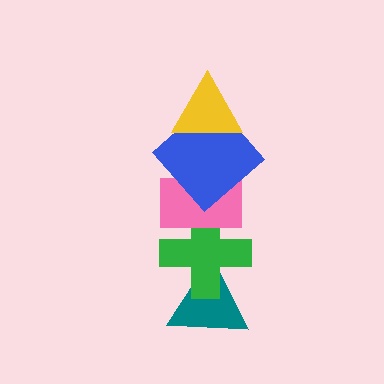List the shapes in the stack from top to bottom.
From top to bottom: the yellow triangle, the blue diamond, the pink rectangle, the green cross, the teal triangle.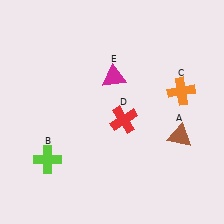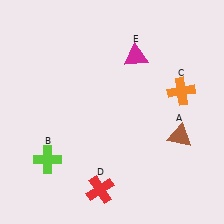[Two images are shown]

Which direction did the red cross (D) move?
The red cross (D) moved down.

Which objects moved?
The objects that moved are: the red cross (D), the magenta triangle (E).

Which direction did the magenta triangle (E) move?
The magenta triangle (E) moved right.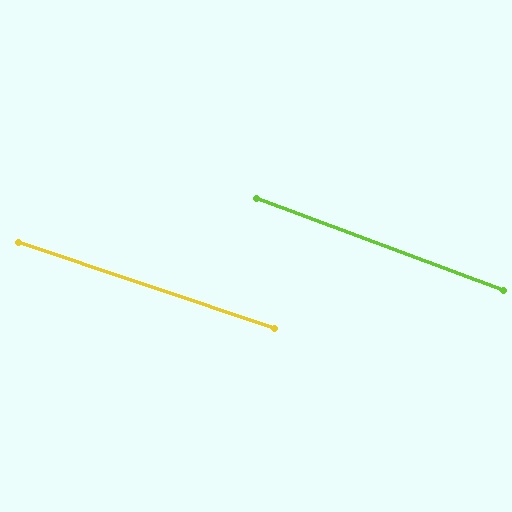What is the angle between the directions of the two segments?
Approximately 2 degrees.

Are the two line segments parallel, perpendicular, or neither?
Parallel — their directions differ by only 1.7°.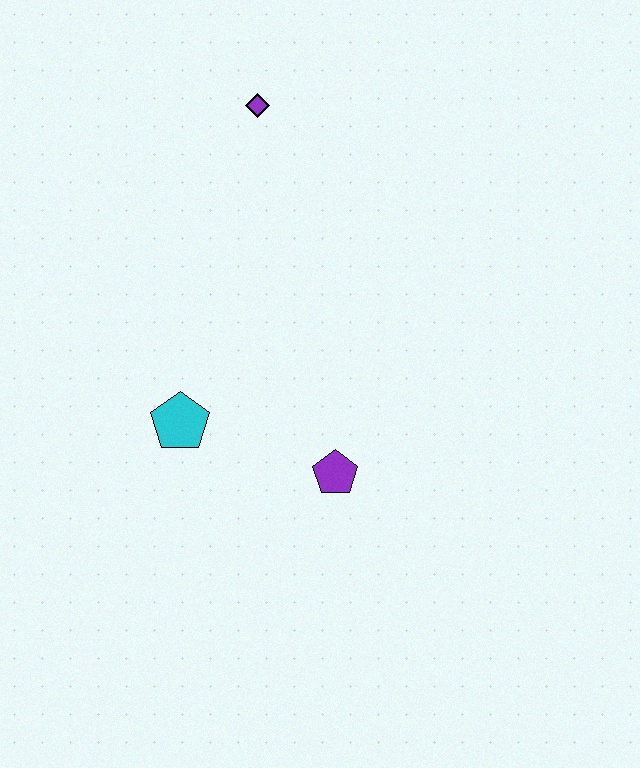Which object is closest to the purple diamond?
The cyan pentagon is closest to the purple diamond.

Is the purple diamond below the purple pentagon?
No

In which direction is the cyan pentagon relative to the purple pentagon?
The cyan pentagon is to the left of the purple pentagon.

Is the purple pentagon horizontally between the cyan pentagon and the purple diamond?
No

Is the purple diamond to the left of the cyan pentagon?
No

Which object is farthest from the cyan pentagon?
The purple diamond is farthest from the cyan pentagon.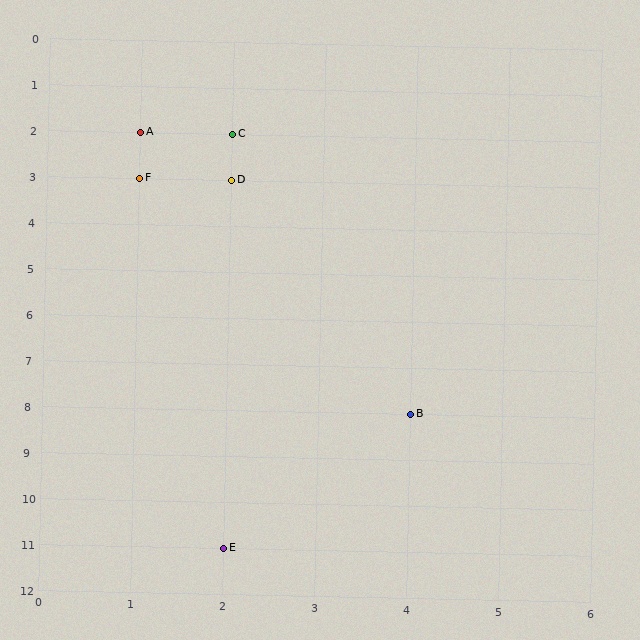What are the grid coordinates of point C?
Point C is at grid coordinates (2, 2).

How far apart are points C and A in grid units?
Points C and A are 1 column apart.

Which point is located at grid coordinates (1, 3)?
Point F is at (1, 3).